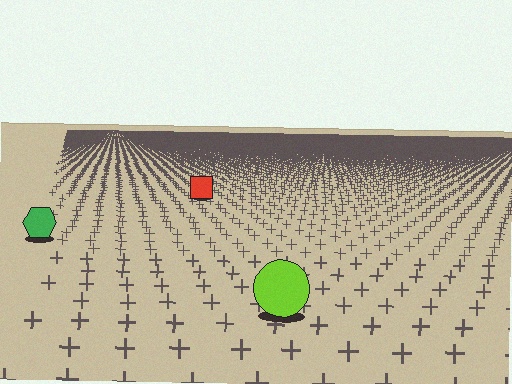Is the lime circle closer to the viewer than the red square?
Yes. The lime circle is closer — you can tell from the texture gradient: the ground texture is coarser near it.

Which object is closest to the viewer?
The lime circle is closest. The texture marks near it are larger and more spread out.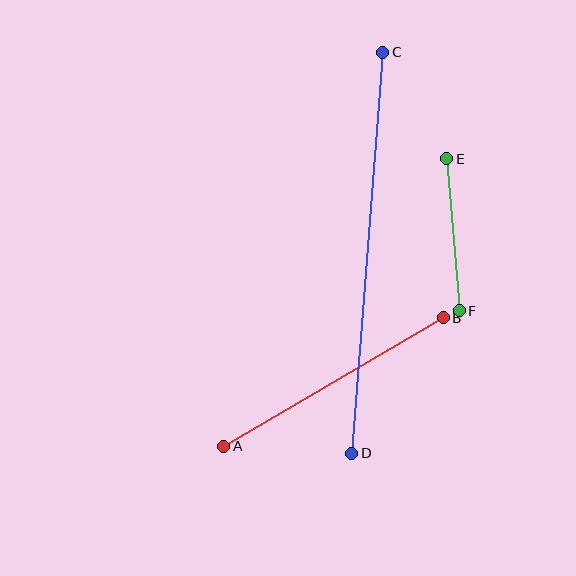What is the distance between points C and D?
The distance is approximately 402 pixels.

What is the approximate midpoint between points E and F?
The midpoint is at approximately (453, 235) pixels.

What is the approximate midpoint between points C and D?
The midpoint is at approximately (367, 253) pixels.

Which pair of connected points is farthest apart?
Points C and D are farthest apart.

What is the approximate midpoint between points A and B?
The midpoint is at approximately (333, 382) pixels.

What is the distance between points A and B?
The distance is approximately 254 pixels.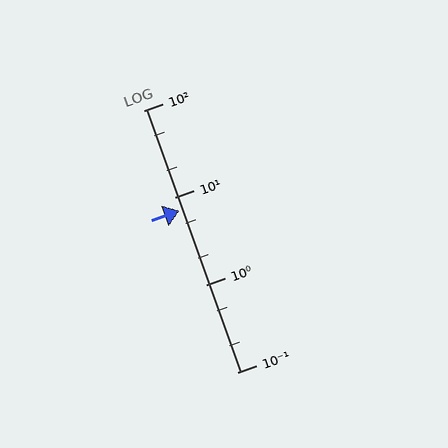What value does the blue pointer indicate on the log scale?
The pointer indicates approximately 7.1.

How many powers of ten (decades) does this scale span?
The scale spans 3 decades, from 0.1 to 100.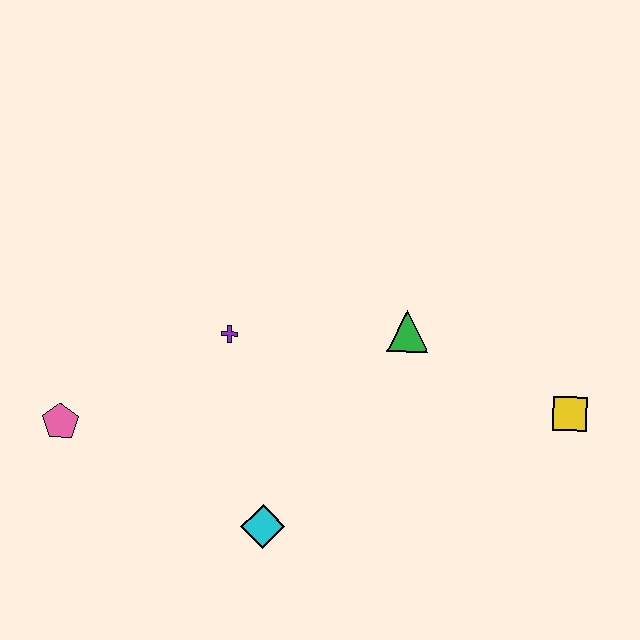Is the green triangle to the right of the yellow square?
No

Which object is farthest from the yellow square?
The pink pentagon is farthest from the yellow square.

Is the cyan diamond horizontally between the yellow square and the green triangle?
No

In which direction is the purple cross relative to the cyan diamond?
The purple cross is above the cyan diamond.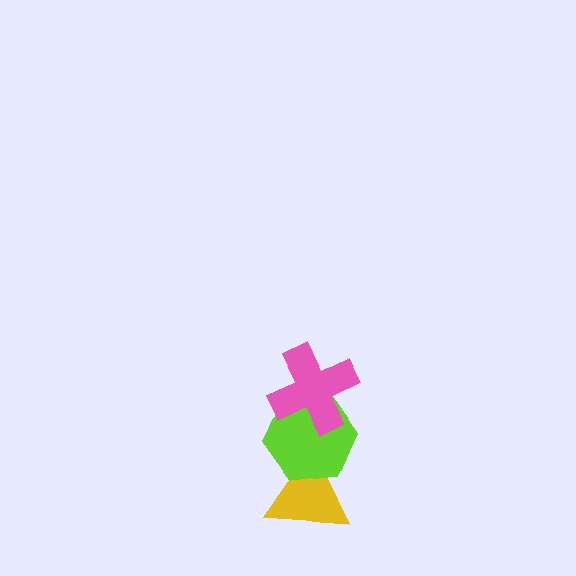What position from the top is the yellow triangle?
The yellow triangle is 3rd from the top.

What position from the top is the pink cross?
The pink cross is 1st from the top.